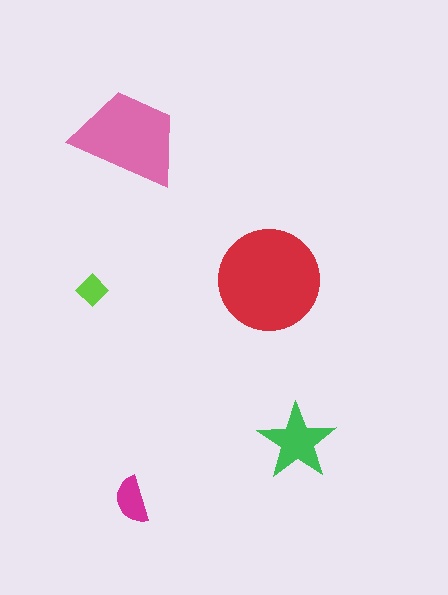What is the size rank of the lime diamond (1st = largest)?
5th.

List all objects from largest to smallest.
The red circle, the pink trapezoid, the green star, the magenta semicircle, the lime diamond.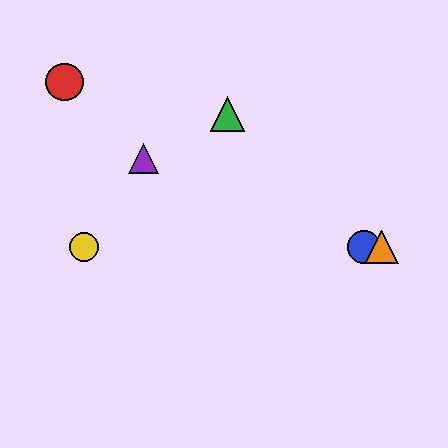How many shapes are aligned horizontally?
3 shapes (the blue circle, the yellow circle, the orange triangle) are aligned horizontally.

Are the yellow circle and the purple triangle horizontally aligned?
No, the yellow circle is at y≈247 and the purple triangle is at y≈158.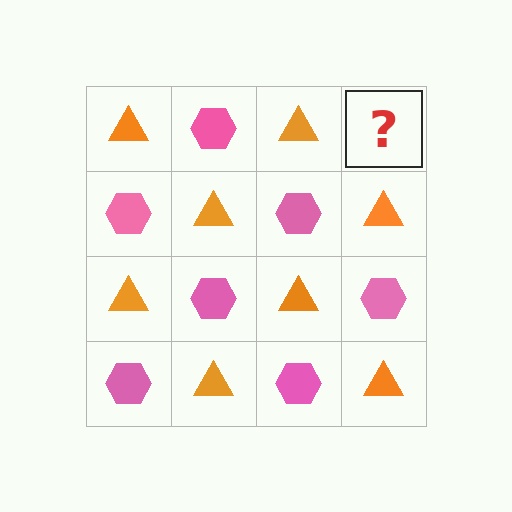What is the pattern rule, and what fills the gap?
The rule is that it alternates orange triangle and pink hexagon in a checkerboard pattern. The gap should be filled with a pink hexagon.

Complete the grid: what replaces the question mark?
The question mark should be replaced with a pink hexagon.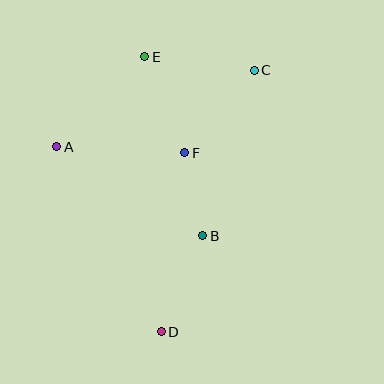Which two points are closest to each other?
Points B and F are closest to each other.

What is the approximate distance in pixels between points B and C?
The distance between B and C is approximately 173 pixels.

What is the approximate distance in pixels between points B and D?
The distance between B and D is approximately 105 pixels.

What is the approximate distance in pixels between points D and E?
The distance between D and E is approximately 275 pixels.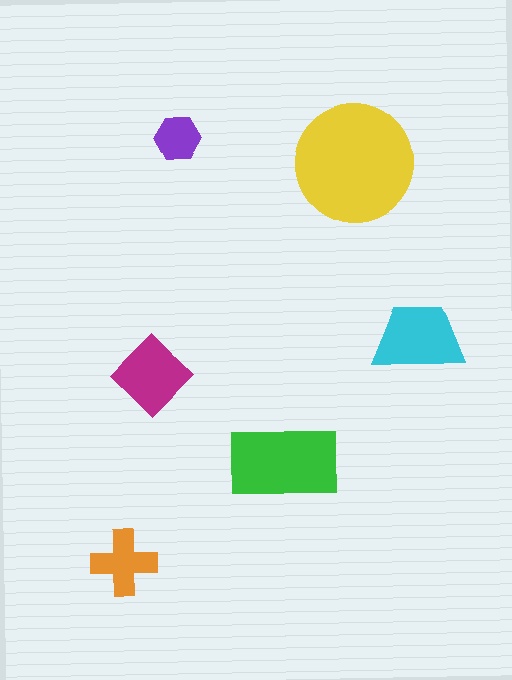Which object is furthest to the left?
The orange cross is leftmost.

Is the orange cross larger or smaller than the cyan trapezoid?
Smaller.